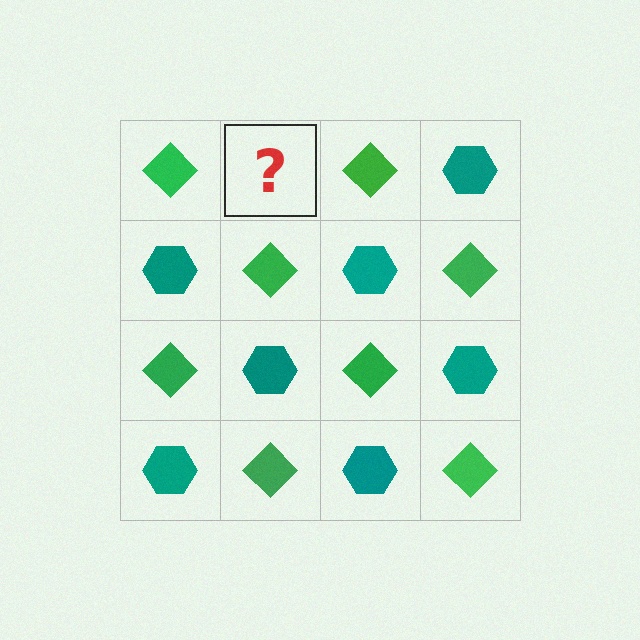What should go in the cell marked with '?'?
The missing cell should contain a teal hexagon.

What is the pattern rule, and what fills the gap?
The rule is that it alternates green diamond and teal hexagon in a checkerboard pattern. The gap should be filled with a teal hexagon.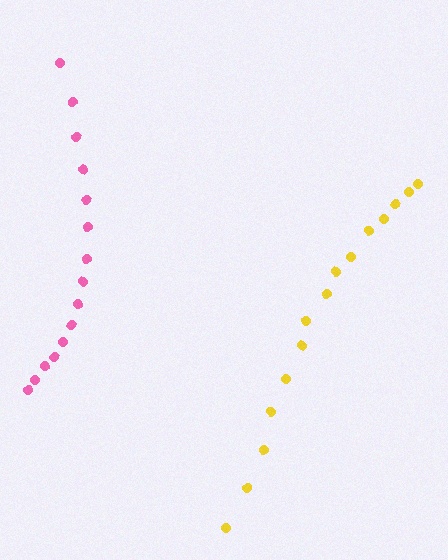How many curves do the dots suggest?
There are 2 distinct paths.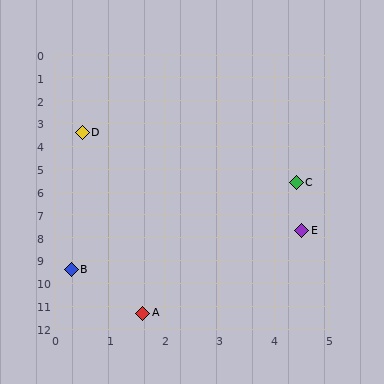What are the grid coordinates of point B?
Point B is at approximately (0.3, 9.4).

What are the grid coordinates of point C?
Point C is at approximately (4.4, 5.6).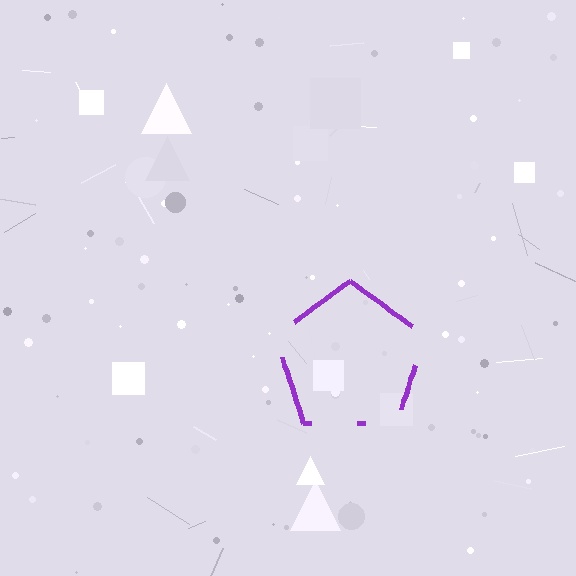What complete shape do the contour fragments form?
The contour fragments form a pentagon.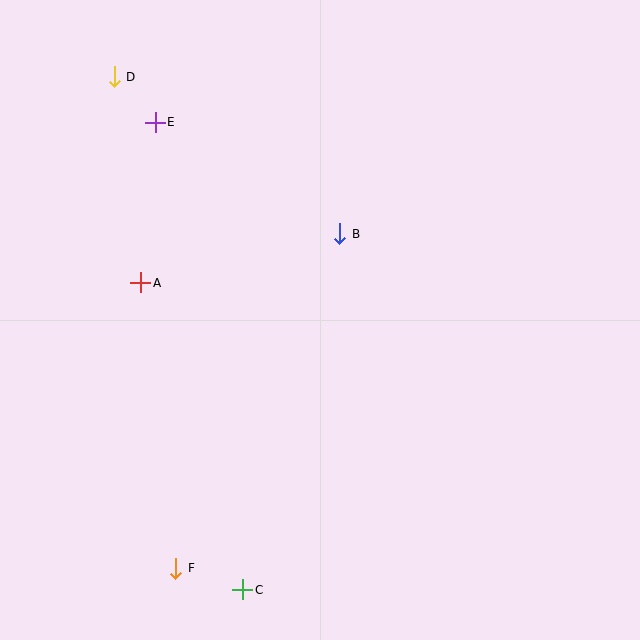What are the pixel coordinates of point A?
Point A is at (141, 283).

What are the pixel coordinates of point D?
Point D is at (114, 77).